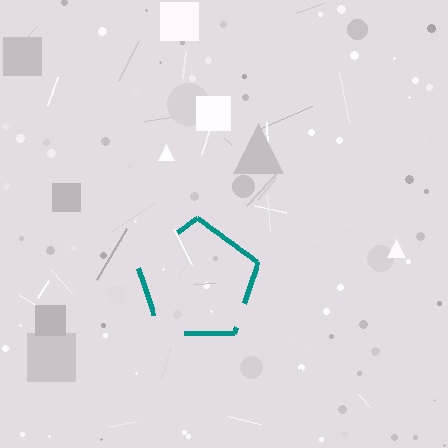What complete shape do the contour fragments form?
The contour fragments form a pentagon.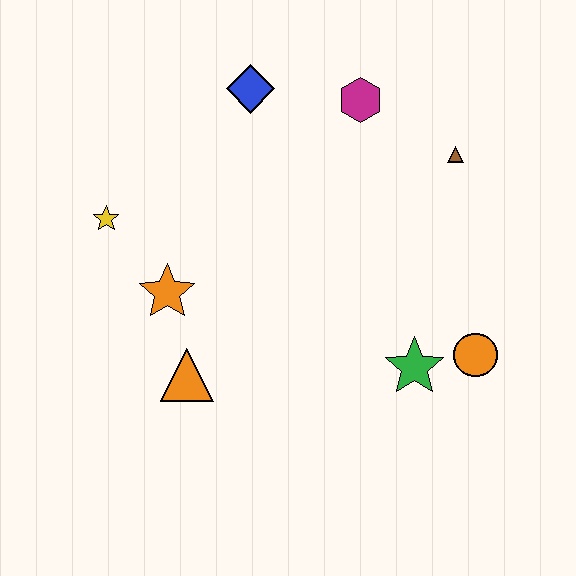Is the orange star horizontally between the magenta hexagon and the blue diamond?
No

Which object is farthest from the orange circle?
The yellow star is farthest from the orange circle.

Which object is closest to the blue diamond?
The magenta hexagon is closest to the blue diamond.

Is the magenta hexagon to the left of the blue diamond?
No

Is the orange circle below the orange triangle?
No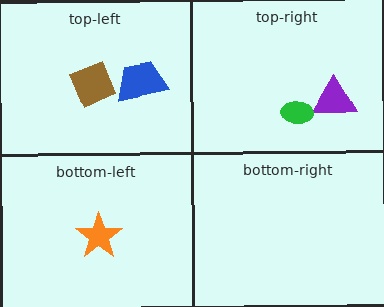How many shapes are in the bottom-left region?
1.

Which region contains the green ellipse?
The top-right region.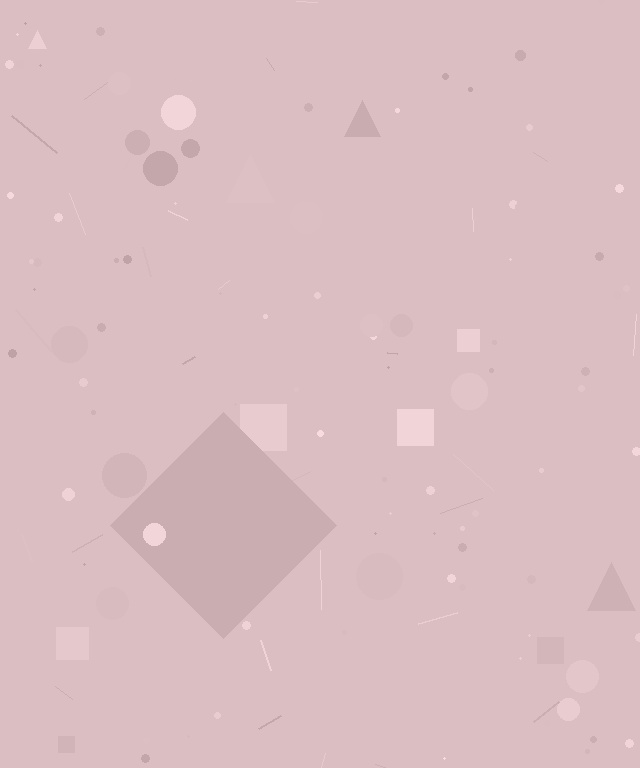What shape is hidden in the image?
A diamond is hidden in the image.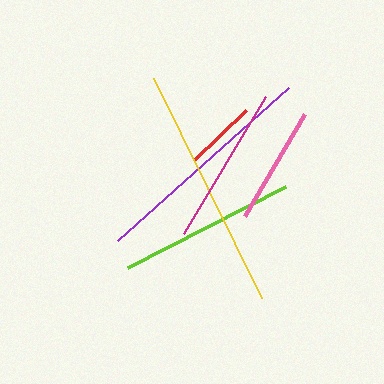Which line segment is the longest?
The yellow line is the longest at approximately 245 pixels.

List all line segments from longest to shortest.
From longest to shortest: yellow, purple, lime, magenta, pink, red.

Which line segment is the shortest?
The red line is the shortest at approximately 71 pixels.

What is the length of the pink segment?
The pink segment is approximately 118 pixels long.